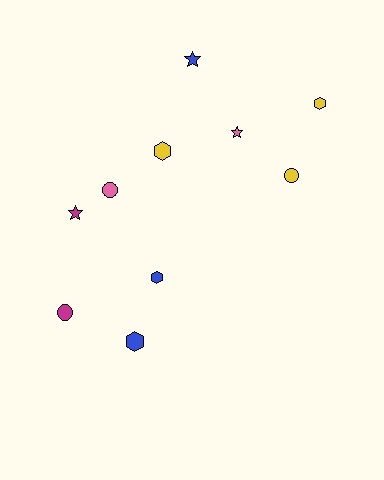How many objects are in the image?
There are 10 objects.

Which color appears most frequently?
Yellow, with 3 objects.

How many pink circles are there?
There is 1 pink circle.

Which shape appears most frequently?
Hexagon, with 4 objects.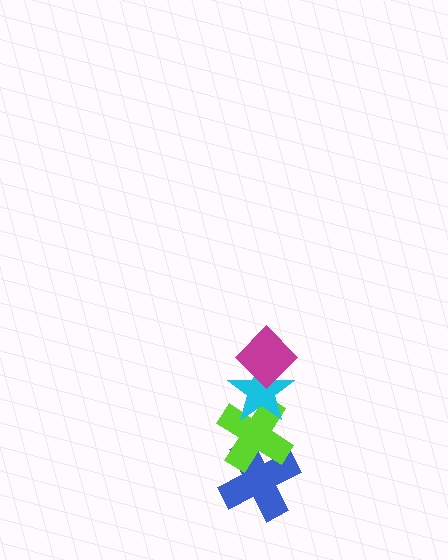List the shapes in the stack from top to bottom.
From top to bottom: the magenta diamond, the cyan star, the lime cross, the blue cross.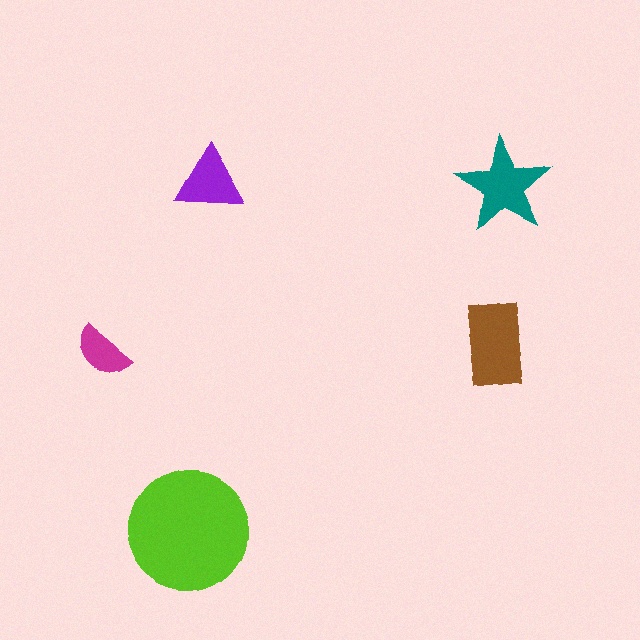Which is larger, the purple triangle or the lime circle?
The lime circle.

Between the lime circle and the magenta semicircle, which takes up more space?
The lime circle.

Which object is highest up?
The teal star is topmost.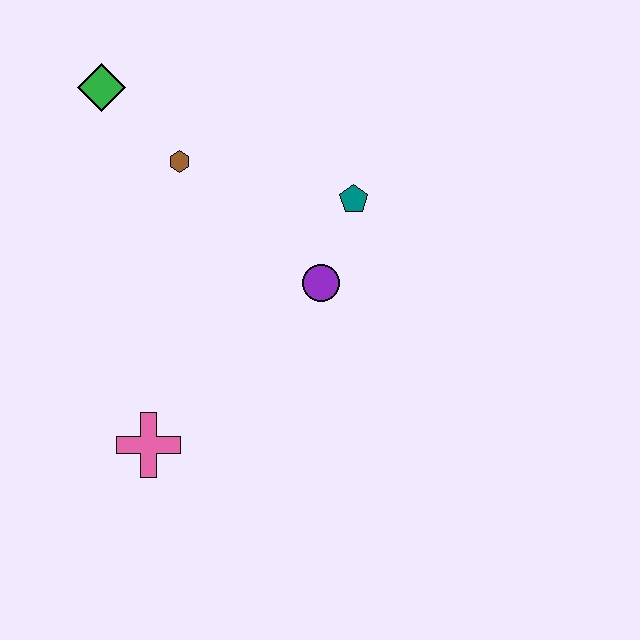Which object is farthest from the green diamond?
The pink cross is farthest from the green diamond.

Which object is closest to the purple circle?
The teal pentagon is closest to the purple circle.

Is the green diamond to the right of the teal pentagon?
No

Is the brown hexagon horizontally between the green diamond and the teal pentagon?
Yes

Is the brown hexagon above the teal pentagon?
Yes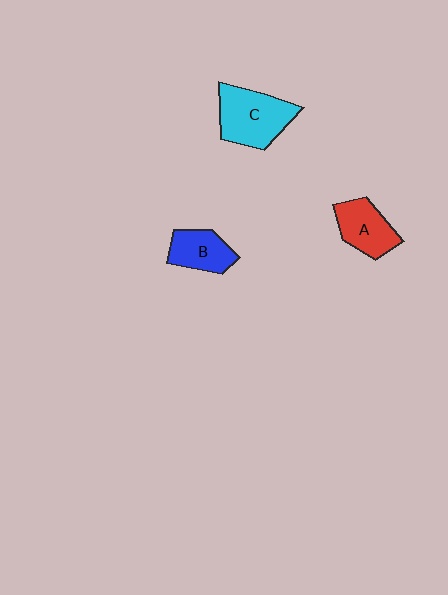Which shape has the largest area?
Shape C (cyan).